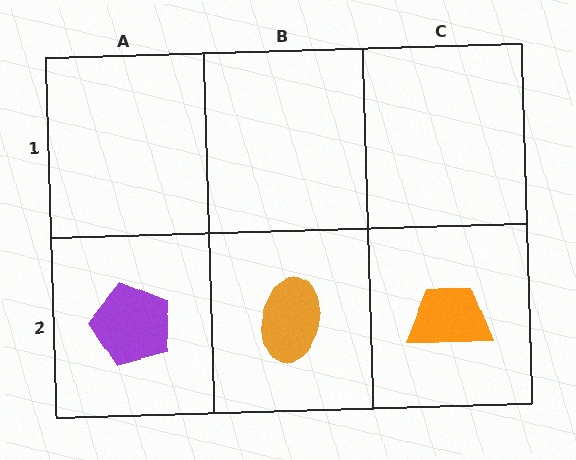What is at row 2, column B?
An orange ellipse.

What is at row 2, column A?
A purple pentagon.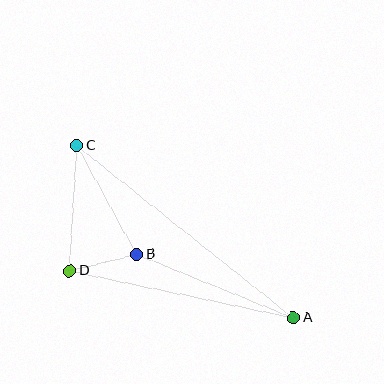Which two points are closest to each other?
Points B and D are closest to each other.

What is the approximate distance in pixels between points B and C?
The distance between B and C is approximately 125 pixels.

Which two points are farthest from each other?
Points A and C are farthest from each other.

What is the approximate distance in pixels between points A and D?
The distance between A and D is approximately 229 pixels.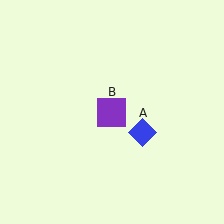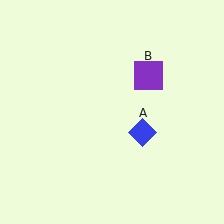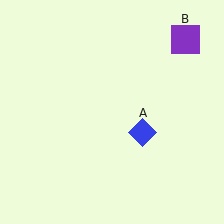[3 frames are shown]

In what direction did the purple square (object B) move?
The purple square (object B) moved up and to the right.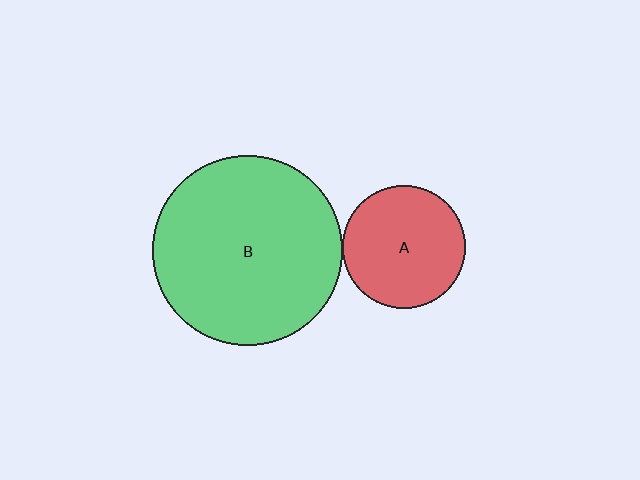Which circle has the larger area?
Circle B (green).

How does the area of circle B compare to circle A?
Approximately 2.4 times.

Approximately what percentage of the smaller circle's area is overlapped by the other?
Approximately 5%.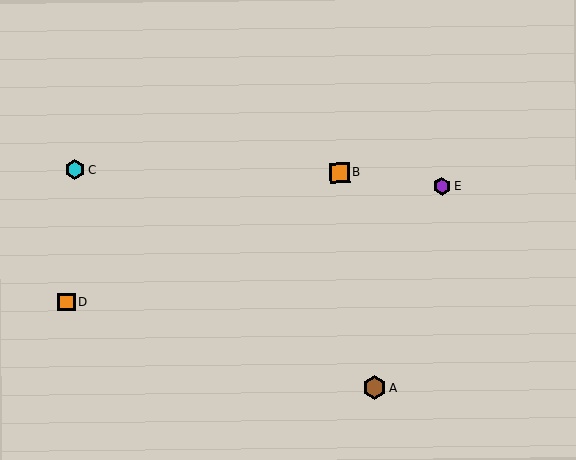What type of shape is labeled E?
Shape E is a purple hexagon.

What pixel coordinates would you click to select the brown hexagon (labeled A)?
Click at (374, 388) to select the brown hexagon A.